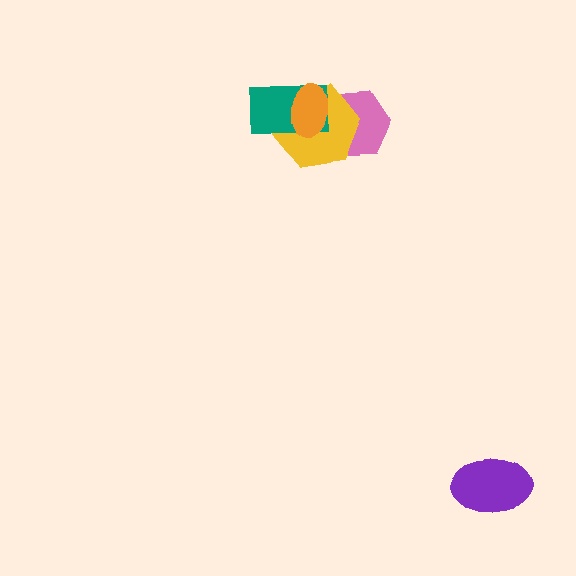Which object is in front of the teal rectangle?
The orange ellipse is in front of the teal rectangle.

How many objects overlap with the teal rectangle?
2 objects overlap with the teal rectangle.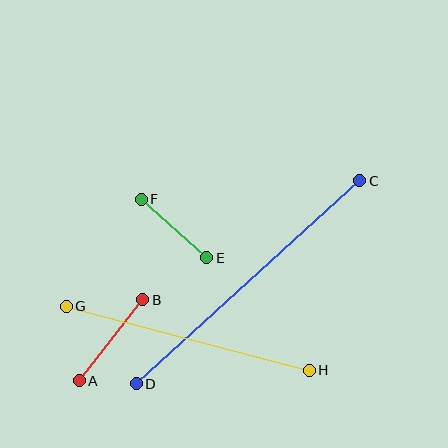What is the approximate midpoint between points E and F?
The midpoint is at approximately (174, 229) pixels.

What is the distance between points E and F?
The distance is approximately 88 pixels.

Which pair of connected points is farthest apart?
Points C and D are farthest apart.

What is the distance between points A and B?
The distance is approximately 103 pixels.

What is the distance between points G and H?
The distance is approximately 251 pixels.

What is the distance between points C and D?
The distance is approximately 302 pixels.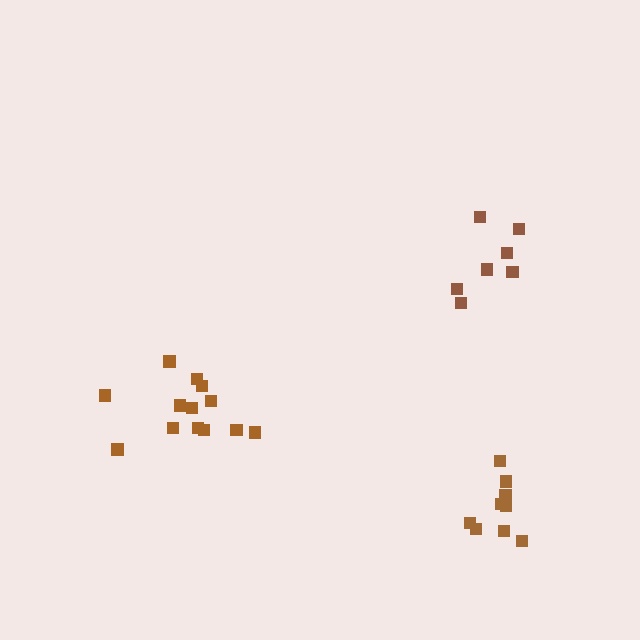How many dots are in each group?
Group 1: 13 dots, Group 2: 7 dots, Group 3: 9 dots (29 total).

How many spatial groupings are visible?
There are 3 spatial groupings.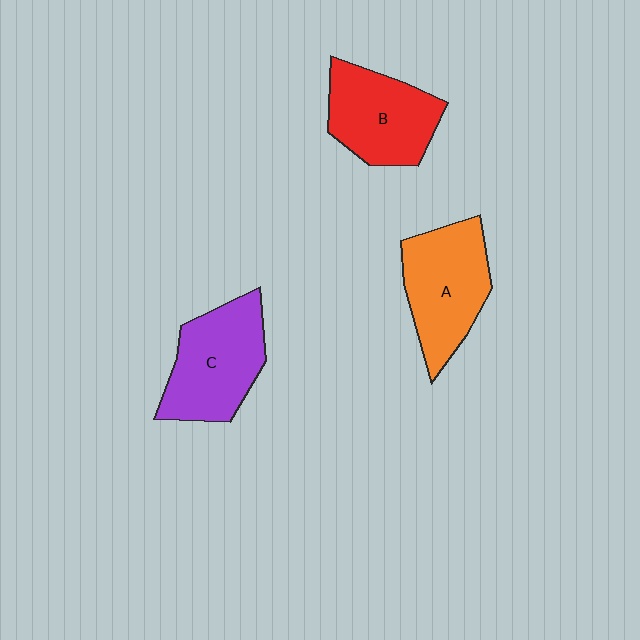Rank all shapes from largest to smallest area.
From largest to smallest: A (orange), C (purple), B (red).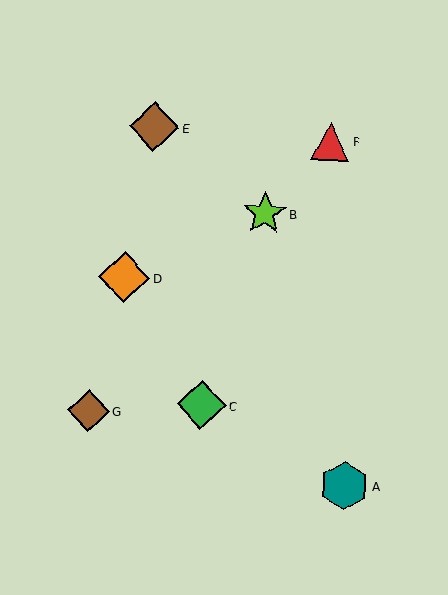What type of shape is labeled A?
Shape A is a teal hexagon.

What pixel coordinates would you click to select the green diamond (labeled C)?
Click at (202, 405) to select the green diamond C.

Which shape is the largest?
The orange diamond (labeled D) is the largest.